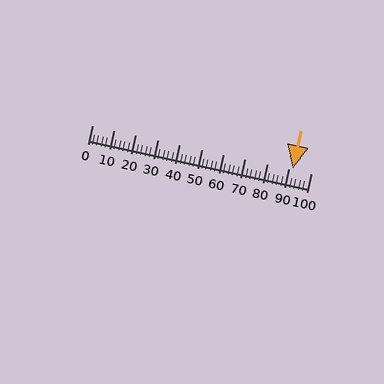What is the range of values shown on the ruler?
The ruler shows values from 0 to 100.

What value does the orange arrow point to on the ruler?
The orange arrow points to approximately 92.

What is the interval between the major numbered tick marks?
The major tick marks are spaced 10 units apart.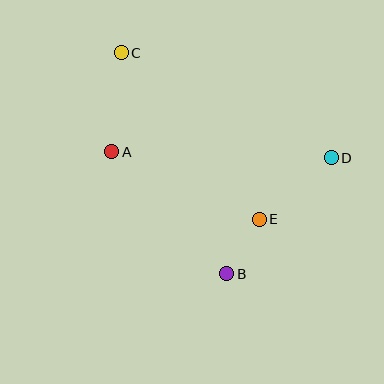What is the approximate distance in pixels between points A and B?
The distance between A and B is approximately 168 pixels.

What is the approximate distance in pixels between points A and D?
The distance between A and D is approximately 220 pixels.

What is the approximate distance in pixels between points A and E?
The distance between A and E is approximately 162 pixels.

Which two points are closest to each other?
Points B and E are closest to each other.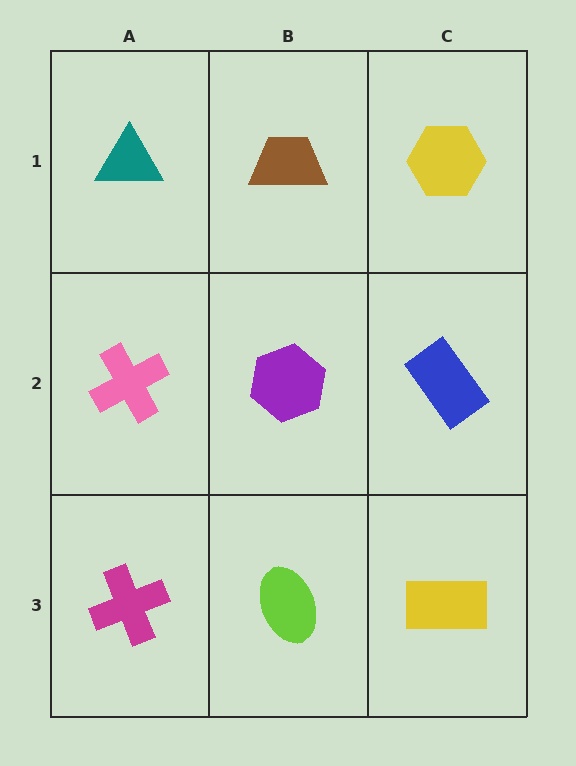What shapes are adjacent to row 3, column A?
A pink cross (row 2, column A), a lime ellipse (row 3, column B).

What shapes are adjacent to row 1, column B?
A purple hexagon (row 2, column B), a teal triangle (row 1, column A), a yellow hexagon (row 1, column C).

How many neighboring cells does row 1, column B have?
3.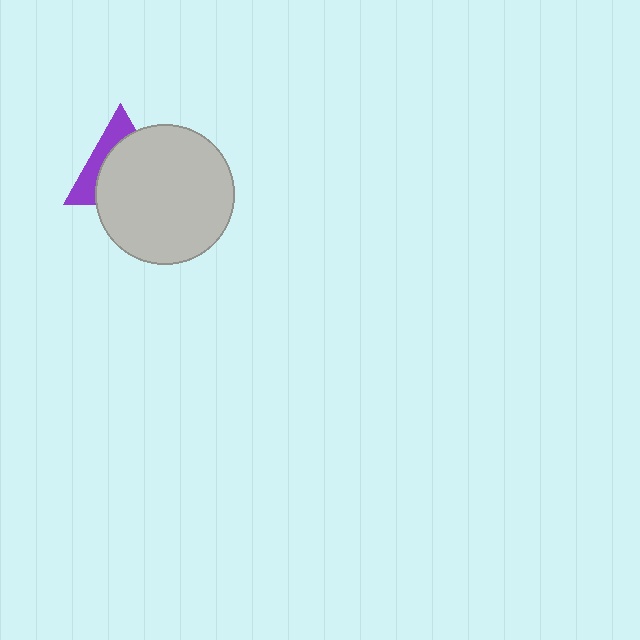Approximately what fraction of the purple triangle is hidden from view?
Roughly 66% of the purple triangle is hidden behind the light gray circle.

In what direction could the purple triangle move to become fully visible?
The purple triangle could move toward the upper-left. That would shift it out from behind the light gray circle entirely.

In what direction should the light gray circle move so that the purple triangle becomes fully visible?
The light gray circle should move toward the lower-right. That is the shortest direction to clear the overlap and leave the purple triangle fully visible.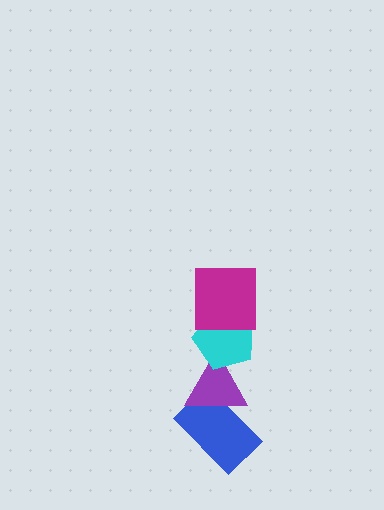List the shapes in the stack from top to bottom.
From top to bottom: the magenta square, the cyan pentagon, the purple triangle, the blue rectangle.